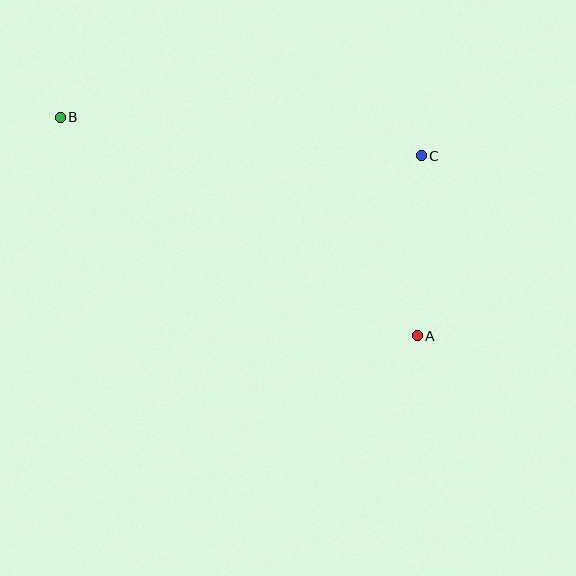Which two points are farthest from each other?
Points A and B are farthest from each other.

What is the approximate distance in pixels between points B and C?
The distance between B and C is approximately 363 pixels.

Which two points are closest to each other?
Points A and C are closest to each other.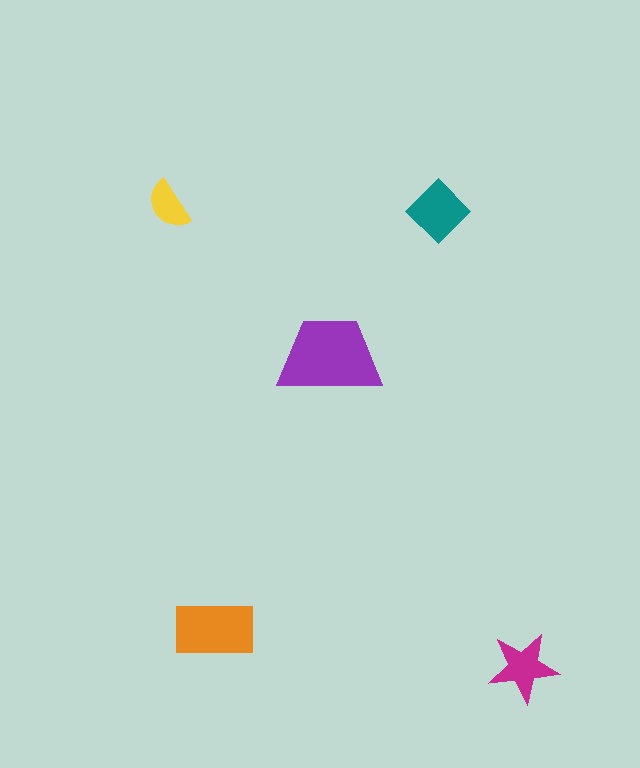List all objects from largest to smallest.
The purple trapezoid, the orange rectangle, the teal diamond, the magenta star, the yellow semicircle.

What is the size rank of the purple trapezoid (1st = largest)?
1st.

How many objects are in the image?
There are 5 objects in the image.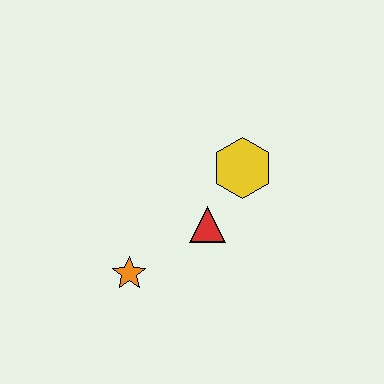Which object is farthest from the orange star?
The yellow hexagon is farthest from the orange star.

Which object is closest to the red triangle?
The yellow hexagon is closest to the red triangle.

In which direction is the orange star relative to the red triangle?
The orange star is to the left of the red triangle.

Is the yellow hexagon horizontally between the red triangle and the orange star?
No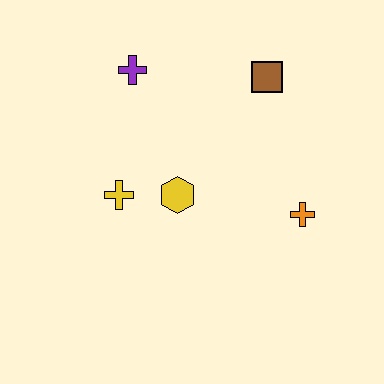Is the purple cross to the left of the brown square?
Yes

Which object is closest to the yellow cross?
The yellow hexagon is closest to the yellow cross.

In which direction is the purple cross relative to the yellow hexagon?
The purple cross is above the yellow hexagon.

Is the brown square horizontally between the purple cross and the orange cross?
Yes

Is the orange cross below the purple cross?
Yes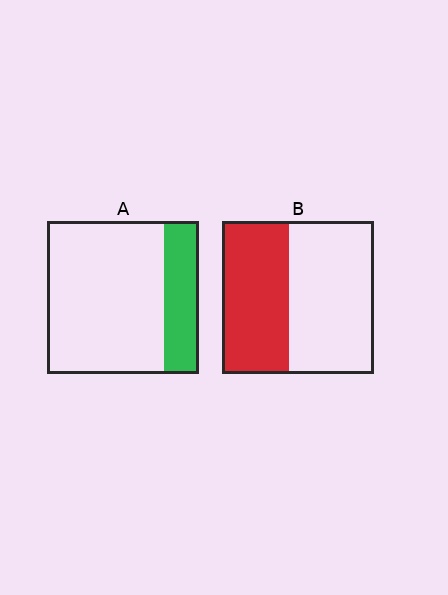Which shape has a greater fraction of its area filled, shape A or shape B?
Shape B.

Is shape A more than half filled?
No.